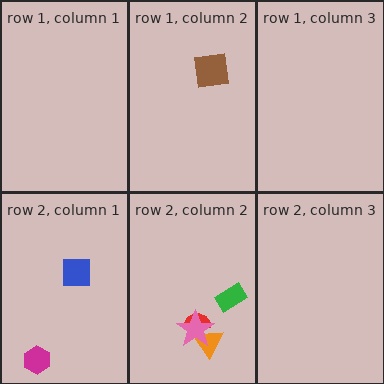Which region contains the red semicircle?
The row 2, column 2 region.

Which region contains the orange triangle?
The row 2, column 2 region.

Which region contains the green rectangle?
The row 2, column 2 region.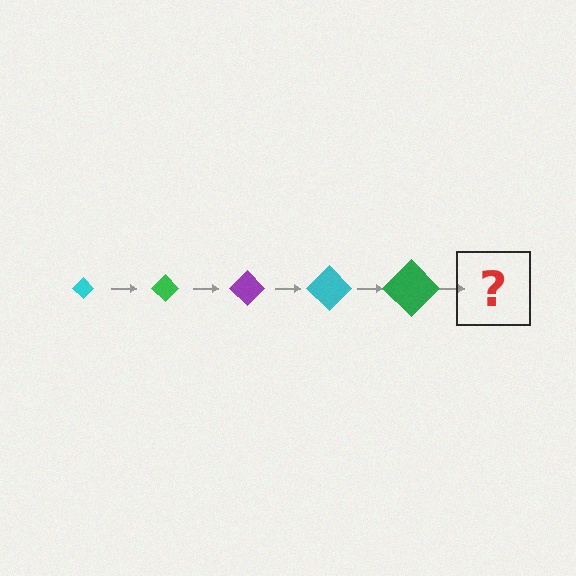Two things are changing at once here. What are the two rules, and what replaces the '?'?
The two rules are that the diamond grows larger each step and the color cycles through cyan, green, and purple. The '?' should be a purple diamond, larger than the previous one.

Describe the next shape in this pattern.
It should be a purple diamond, larger than the previous one.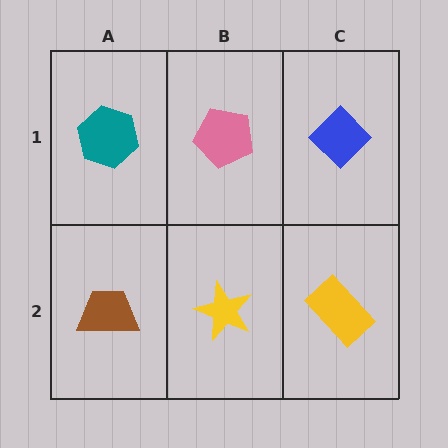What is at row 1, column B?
A pink pentagon.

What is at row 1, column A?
A teal hexagon.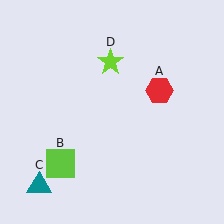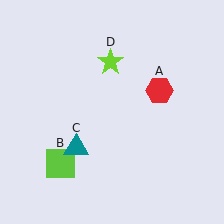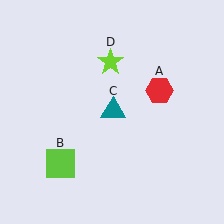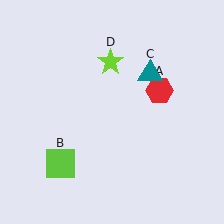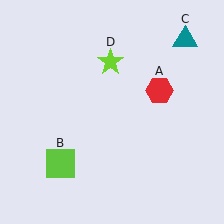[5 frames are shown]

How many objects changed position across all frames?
1 object changed position: teal triangle (object C).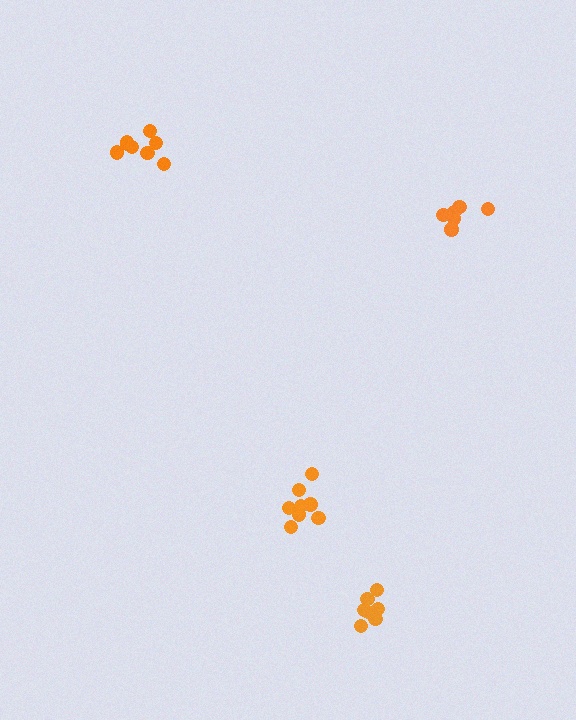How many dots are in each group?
Group 1: 6 dots, Group 2: 8 dots, Group 3: 8 dots, Group 4: 7 dots (29 total).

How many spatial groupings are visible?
There are 4 spatial groupings.